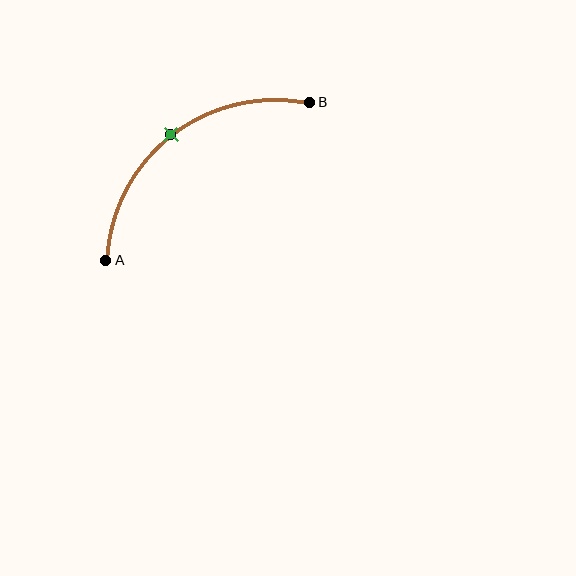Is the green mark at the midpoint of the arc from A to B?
Yes. The green mark lies on the arc at equal arc-length from both A and B — it is the arc midpoint.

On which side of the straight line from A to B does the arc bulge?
The arc bulges above and to the left of the straight line connecting A and B.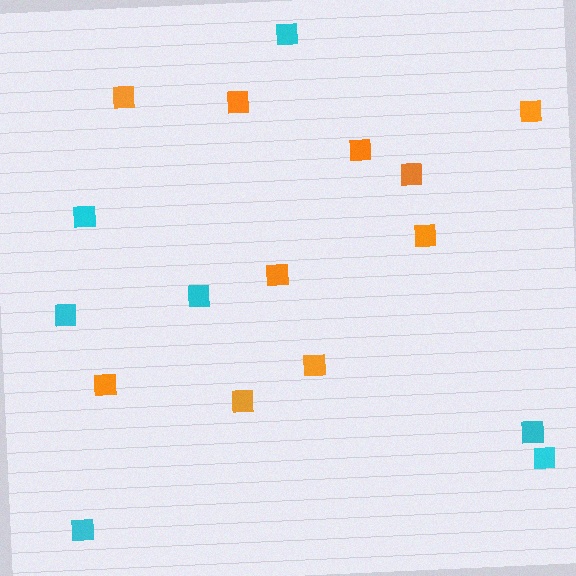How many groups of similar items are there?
There are 2 groups: one group of orange squares (10) and one group of cyan squares (7).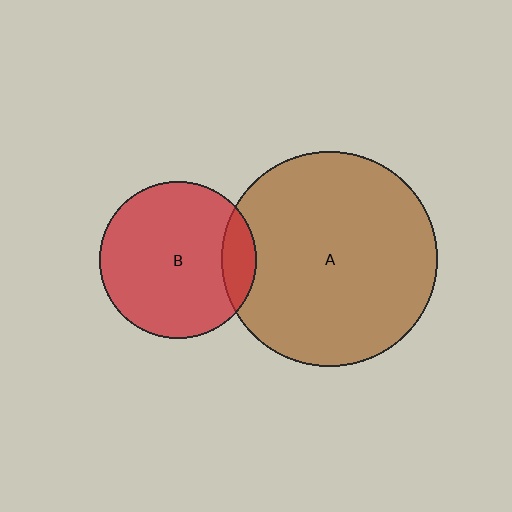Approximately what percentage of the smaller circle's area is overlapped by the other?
Approximately 15%.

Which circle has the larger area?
Circle A (brown).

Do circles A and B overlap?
Yes.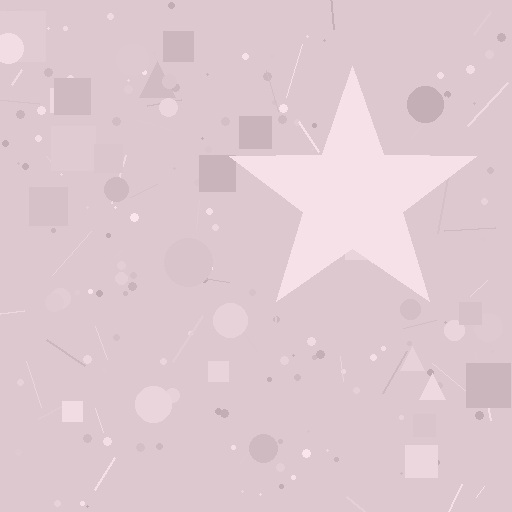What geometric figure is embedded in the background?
A star is embedded in the background.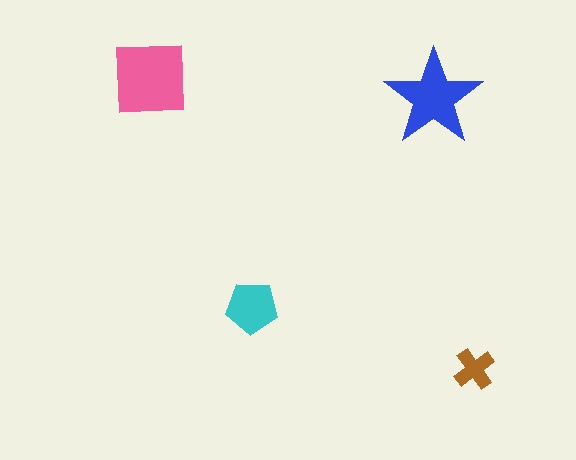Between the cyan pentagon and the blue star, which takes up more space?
The blue star.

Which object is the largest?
The pink square.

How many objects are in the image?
There are 4 objects in the image.